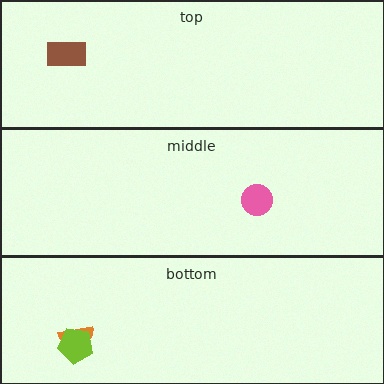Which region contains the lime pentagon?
The bottom region.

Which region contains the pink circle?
The middle region.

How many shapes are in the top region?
1.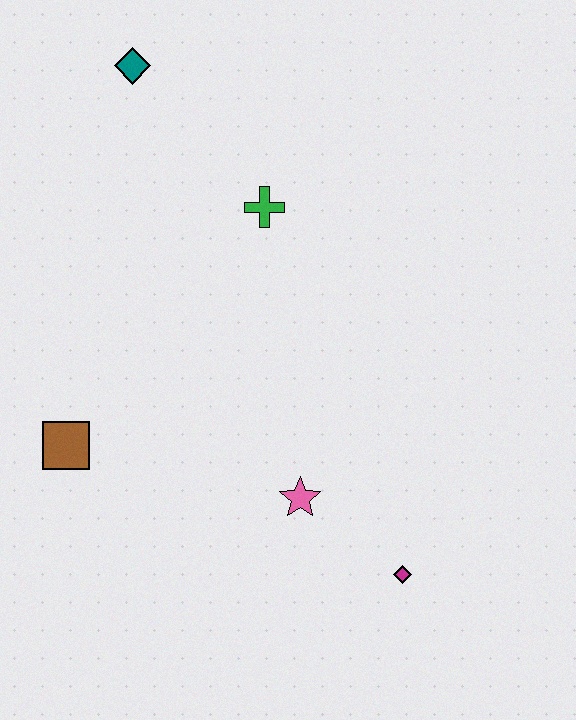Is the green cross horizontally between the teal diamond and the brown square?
No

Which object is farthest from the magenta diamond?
The teal diamond is farthest from the magenta diamond.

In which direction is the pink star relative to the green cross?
The pink star is below the green cross.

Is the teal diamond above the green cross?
Yes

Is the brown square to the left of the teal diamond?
Yes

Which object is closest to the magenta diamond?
The pink star is closest to the magenta diamond.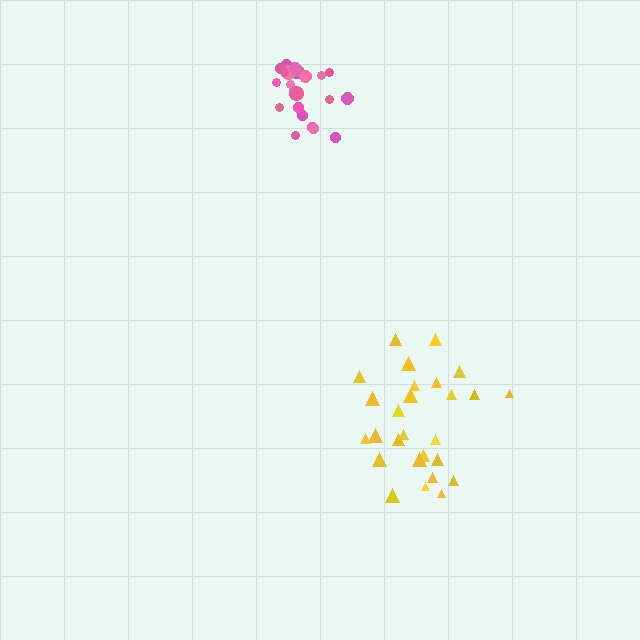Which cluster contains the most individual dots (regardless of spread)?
Yellow (28).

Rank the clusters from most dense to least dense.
pink, yellow.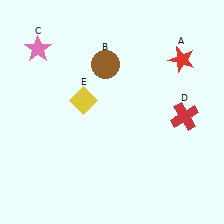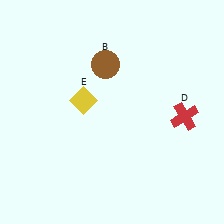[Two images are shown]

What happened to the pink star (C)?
The pink star (C) was removed in Image 2. It was in the top-left area of Image 1.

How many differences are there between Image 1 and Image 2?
There are 2 differences between the two images.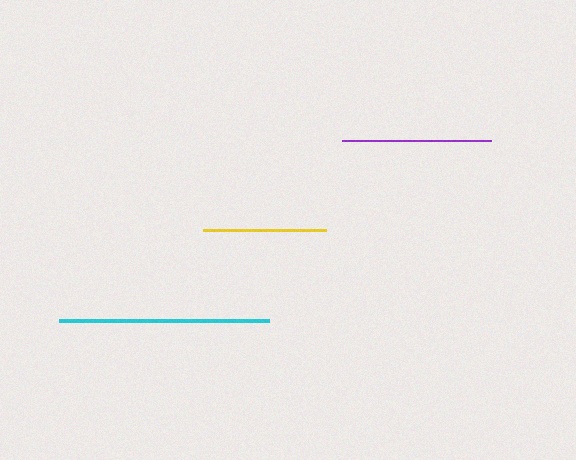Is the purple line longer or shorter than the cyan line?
The cyan line is longer than the purple line.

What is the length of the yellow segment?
The yellow segment is approximately 124 pixels long.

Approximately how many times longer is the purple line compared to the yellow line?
The purple line is approximately 1.2 times the length of the yellow line.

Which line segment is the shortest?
The yellow line is the shortest at approximately 124 pixels.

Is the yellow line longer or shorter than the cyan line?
The cyan line is longer than the yellow line.